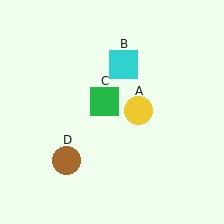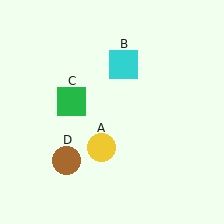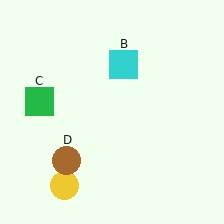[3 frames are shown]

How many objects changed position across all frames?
2 objects changed position: yellow circle (object A), green square (object C).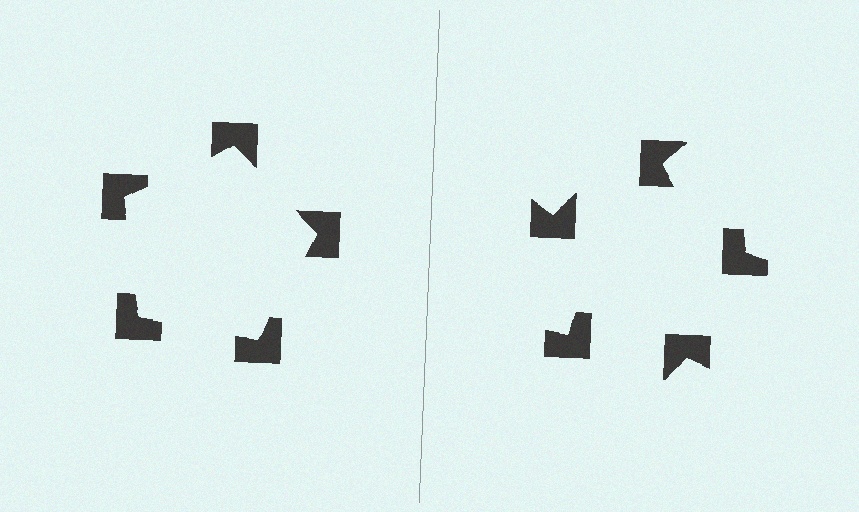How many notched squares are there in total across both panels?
10 — 5 on each side.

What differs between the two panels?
The notched squares are positioned identically on both sides; only the wedge orientations differ. On the left they align to a pentagon; on the right they are misaligned.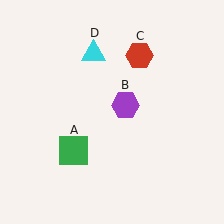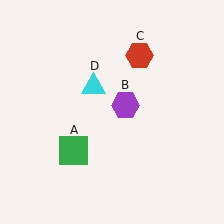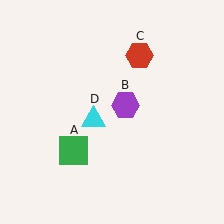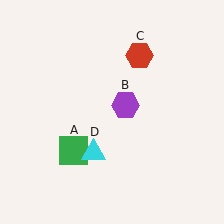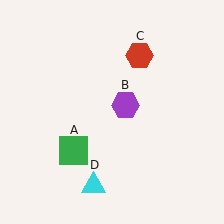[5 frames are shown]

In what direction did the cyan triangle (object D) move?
The cyan triangle (object D) moved down.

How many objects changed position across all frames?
1 object changed position: cyan triangle (object D).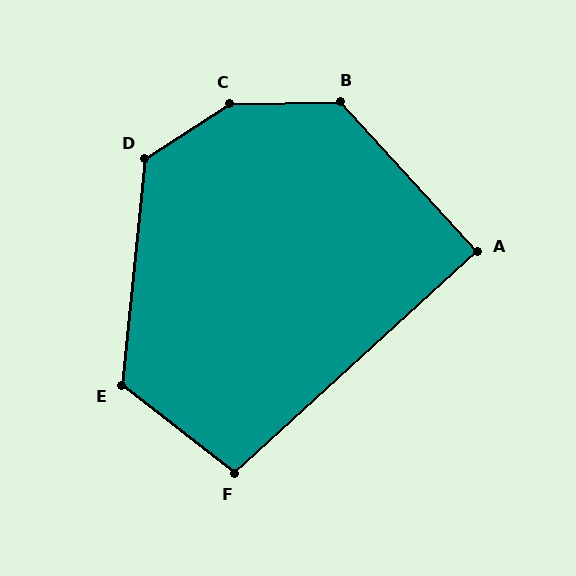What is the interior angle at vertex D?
Approximately 129 degrees (obtuse).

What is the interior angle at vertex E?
Approximately 122 degrees (obtuse).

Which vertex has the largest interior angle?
C, at approximately 148 degrees.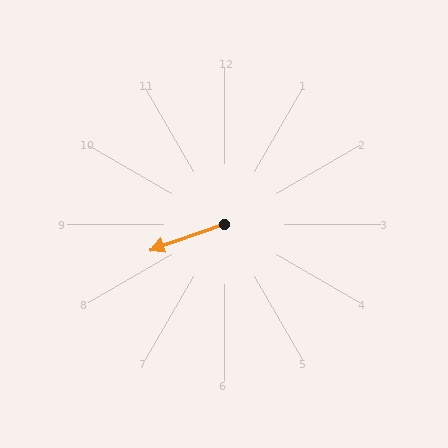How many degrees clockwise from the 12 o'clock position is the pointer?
Approximately 251 degrees.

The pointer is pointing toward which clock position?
Roughly 8 o'clock.